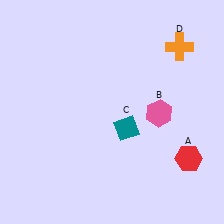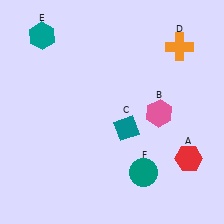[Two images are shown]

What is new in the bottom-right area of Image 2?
A teal circle (F) was added in the bottom-right area of Image 2.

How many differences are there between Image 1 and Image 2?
There are 2 differences between the two images.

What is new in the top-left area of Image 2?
A teal hexagon (E) was added in the top-left area of Image 2.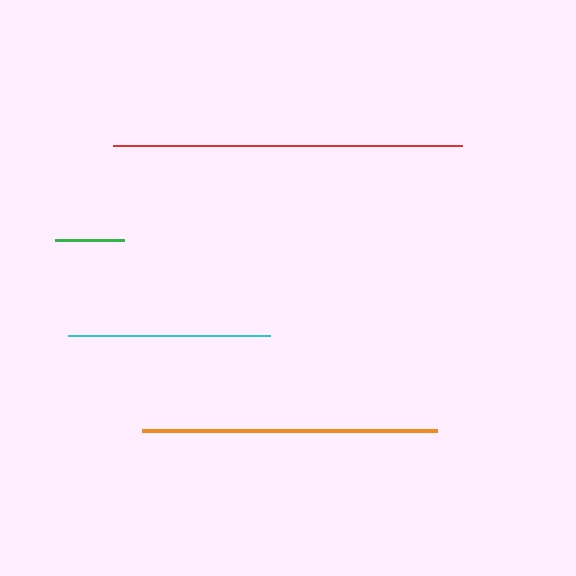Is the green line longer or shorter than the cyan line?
The cyan line is longer than the green line.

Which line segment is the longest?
The red line is the longest at approximately 349 pixels.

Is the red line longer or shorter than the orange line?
The red line is longer than the orange line.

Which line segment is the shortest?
The green line is the shortest at approximately 69 pixels.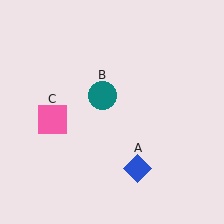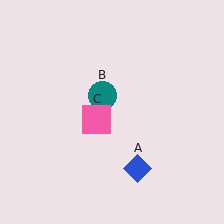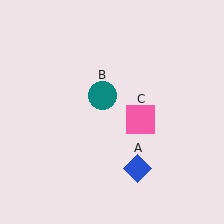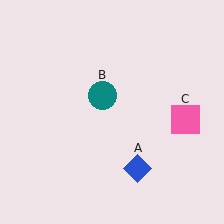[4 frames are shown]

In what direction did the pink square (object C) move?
The pink square (object C) moved right.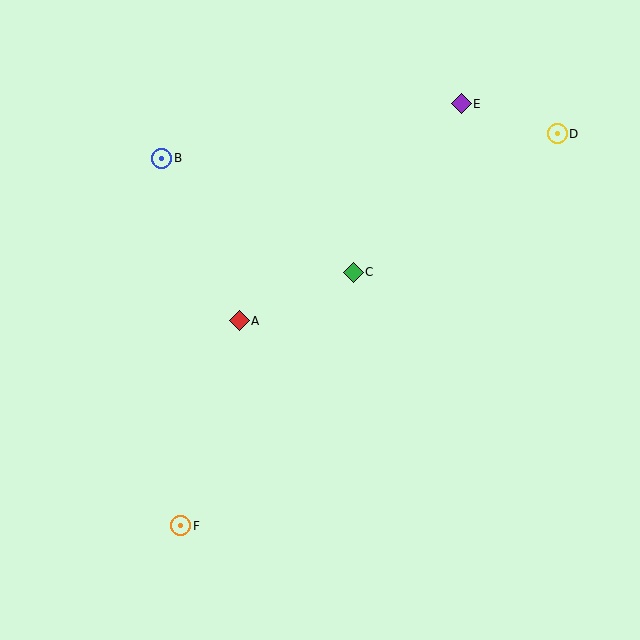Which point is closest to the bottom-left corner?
Point F is closest to the bottom-left corner.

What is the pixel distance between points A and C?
The distance between A and C is 124 pixels.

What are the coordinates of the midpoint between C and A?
The midpoint between C and A is at (296, 297).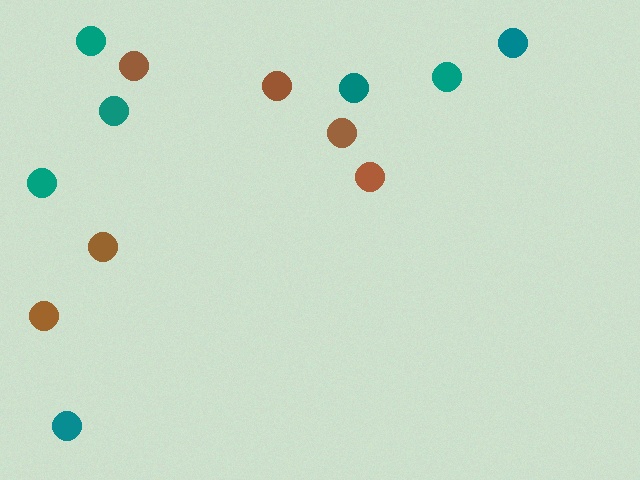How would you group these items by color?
There are 2 groups: one group of brown circles (6) and one group of teal circles (7).